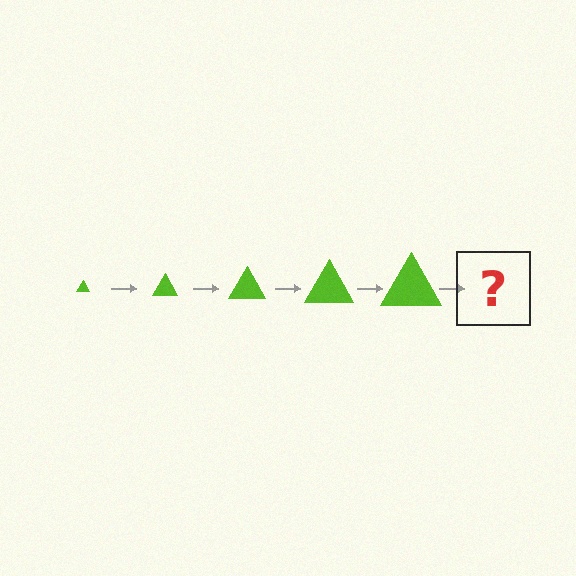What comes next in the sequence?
The next element should be a lime triangle, larger than the previous one.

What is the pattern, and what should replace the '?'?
The pattern is that the triangle gets progressively larger each step. The '?' should be a lime triangle, larger than the previous one.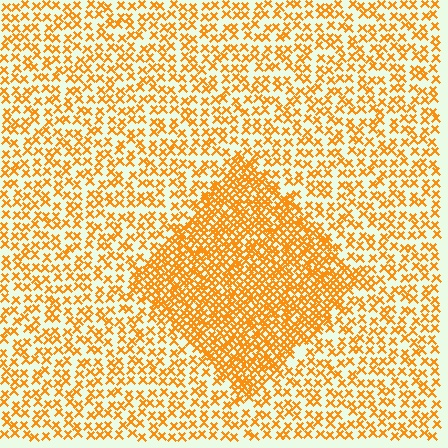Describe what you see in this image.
The image contains small orange elements arranged at two different densities. A diamond-shaped region is visible where the elements are more densely packed than the surrounding area.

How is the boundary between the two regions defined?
The boundary is defined by a change in element density (approximately 2.1x ratio). All elements are the same color, size, and shape.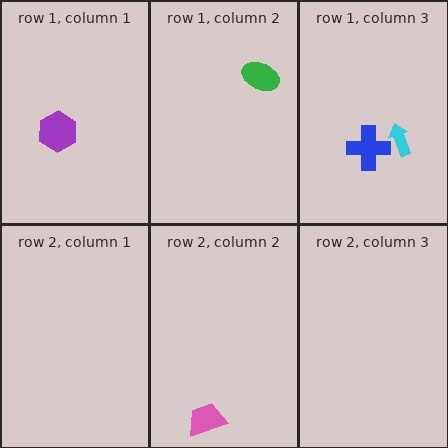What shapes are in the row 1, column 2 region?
The green ellipse.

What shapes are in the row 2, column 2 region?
The pink trapezoid.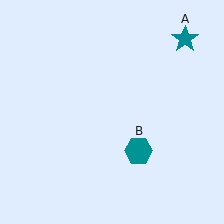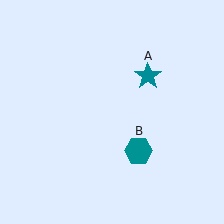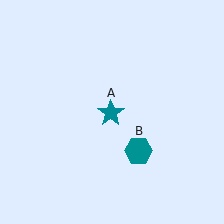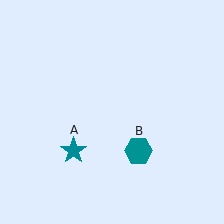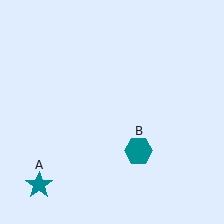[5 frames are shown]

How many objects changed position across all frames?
1 object changed position: teal star (object A).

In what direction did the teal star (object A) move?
The teal star (object A) moved down and to the left.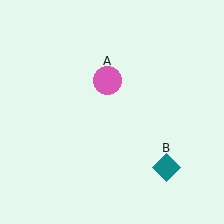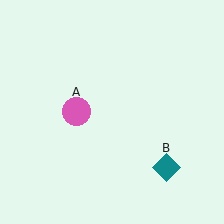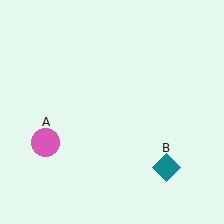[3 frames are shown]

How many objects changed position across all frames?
1 object changed position: pink circle (object A).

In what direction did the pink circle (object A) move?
The pink circle (object A) moved down and to the left.